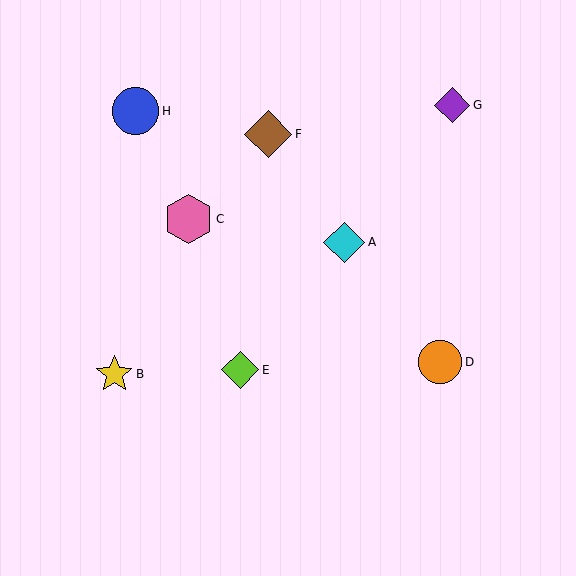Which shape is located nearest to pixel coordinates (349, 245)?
The cyan diamond (labeled A) at (344, 242) is nearest to that location.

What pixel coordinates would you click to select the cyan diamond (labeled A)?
Click at (344, 242) to select the cyan diamond A.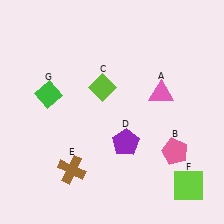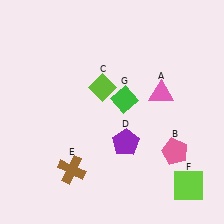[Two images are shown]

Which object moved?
The green diamond (G) moved right.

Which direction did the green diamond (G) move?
The green diamond (G) moved right.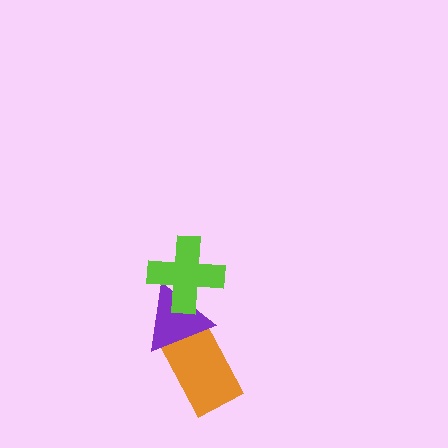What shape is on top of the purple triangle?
The lime cross is on top of the purple triangle.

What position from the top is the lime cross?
The lime cross is 1st from the top.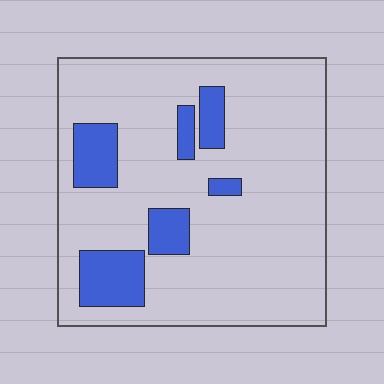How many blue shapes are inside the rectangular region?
6.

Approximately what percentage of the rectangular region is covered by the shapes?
Approximately 15%.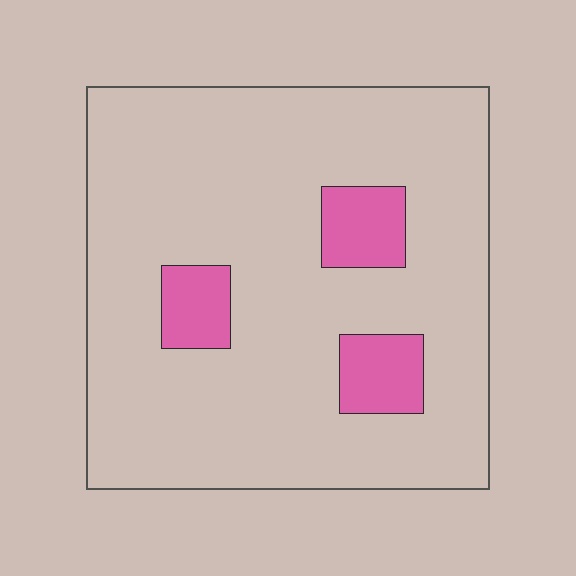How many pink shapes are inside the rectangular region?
3.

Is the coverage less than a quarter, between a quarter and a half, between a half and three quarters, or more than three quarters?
Less than a quarter.